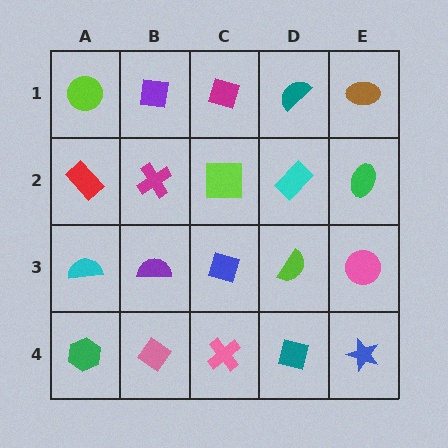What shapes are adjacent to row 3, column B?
A magenta cross (row 2, column B), a pink diamond (row 4, column B), a cyan semicircle (row 3, column A), a blue diamond (row 3, column C).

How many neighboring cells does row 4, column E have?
2.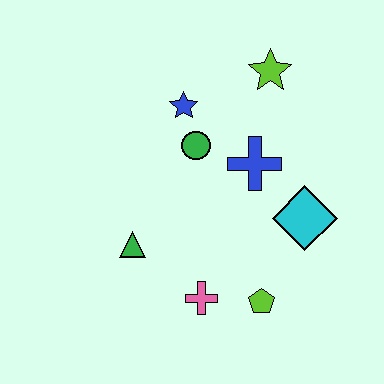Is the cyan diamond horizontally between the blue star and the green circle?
No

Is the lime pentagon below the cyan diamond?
Yes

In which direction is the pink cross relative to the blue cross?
The pink cross is below the blue cross.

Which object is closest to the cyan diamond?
The blue cross is closest to the cyan diamond.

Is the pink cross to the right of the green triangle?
Yes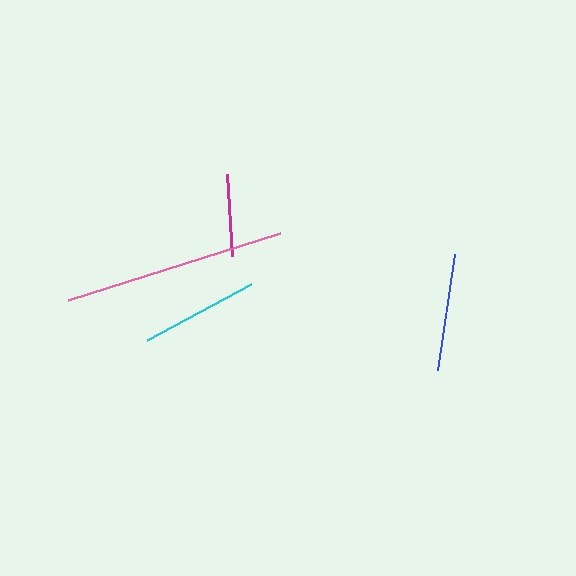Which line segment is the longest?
The pink line is the longest at approximately 223 pixels.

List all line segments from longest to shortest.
From longest to shortest: pink, cyan, blue, magenta.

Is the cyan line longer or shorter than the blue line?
The cyan line is longer than the blue line.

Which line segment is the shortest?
The magenta line is the shortest at approximately 83 pixels.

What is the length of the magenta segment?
The magenta segment is approximately 83 pixels long.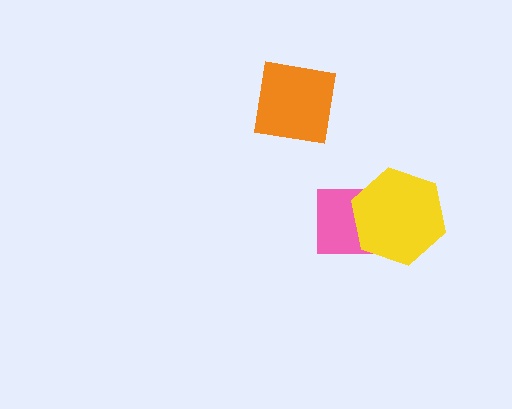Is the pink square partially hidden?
Yes, it is partially covered by another shape.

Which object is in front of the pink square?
The yellow hexagon is in front of the pink square.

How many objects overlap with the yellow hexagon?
1 object overlaps with the yellow hexagon.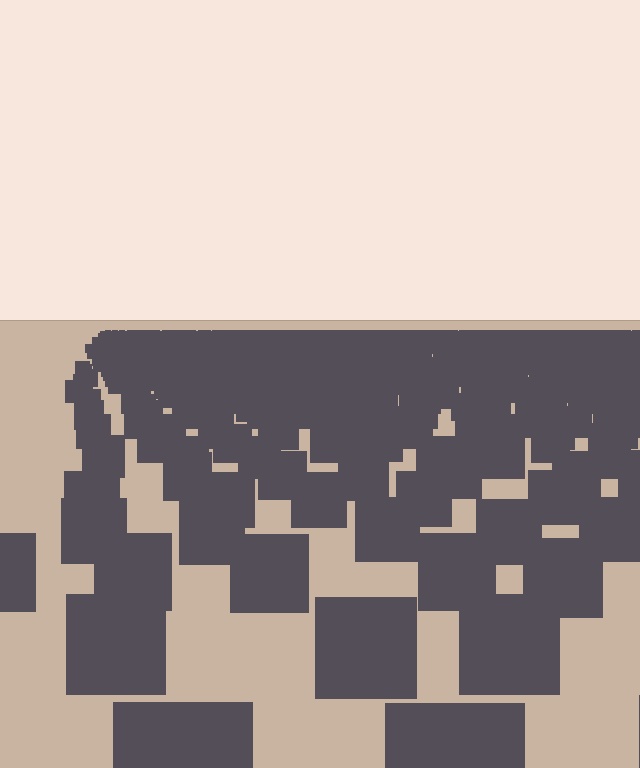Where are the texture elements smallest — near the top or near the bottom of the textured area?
Near the top.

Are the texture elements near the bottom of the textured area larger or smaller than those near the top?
Larger. Near the bottom, elements are closer to the viewer and appear at a bigger on-screen size.